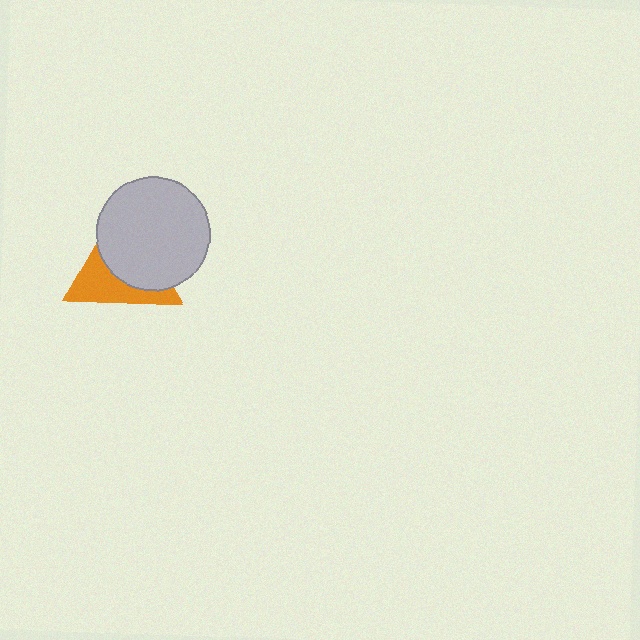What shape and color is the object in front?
The object in front is a light gray circle.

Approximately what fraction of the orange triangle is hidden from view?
Roughly 58% of the orange triangle is hidden behind the light gray circle.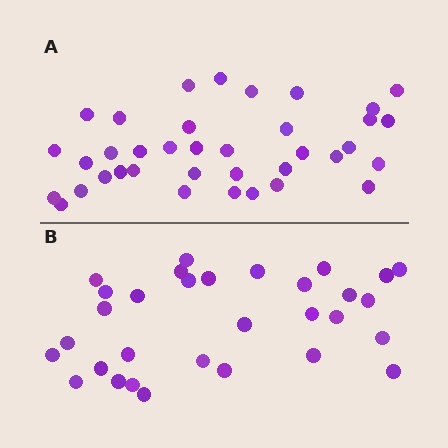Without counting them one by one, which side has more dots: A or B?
Region A (the top region) has more dots.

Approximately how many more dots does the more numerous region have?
Region A has about 6 more dots than region B.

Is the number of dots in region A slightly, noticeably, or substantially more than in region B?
Region A has only slightly more — the two regions are fairly close. The ratio is roughly 1.2 to 1.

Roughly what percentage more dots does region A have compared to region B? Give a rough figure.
About 20% more.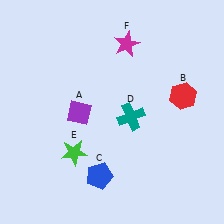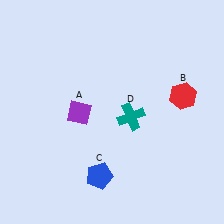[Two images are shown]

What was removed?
The green star (E), the magenta star (F) were removed in Image 2.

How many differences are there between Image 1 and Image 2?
There are 2 differences between the two images.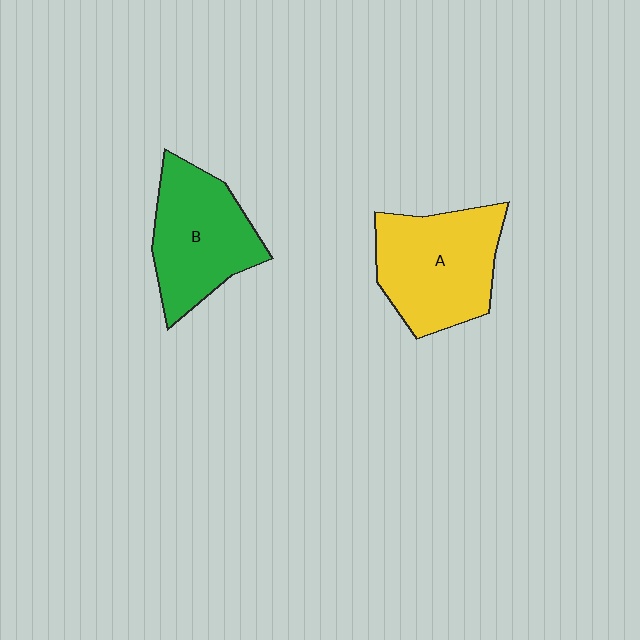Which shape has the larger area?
Shape A (yellow).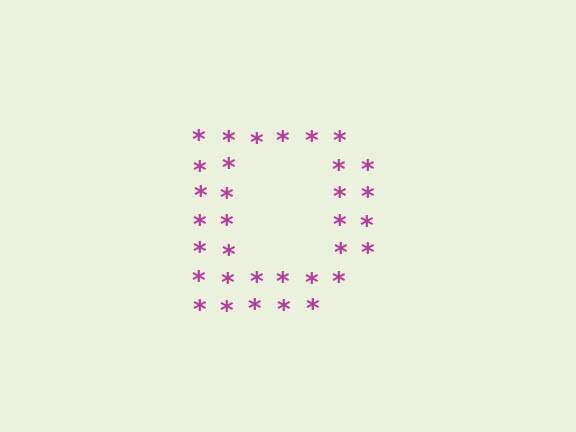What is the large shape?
The large shape is the letter D.